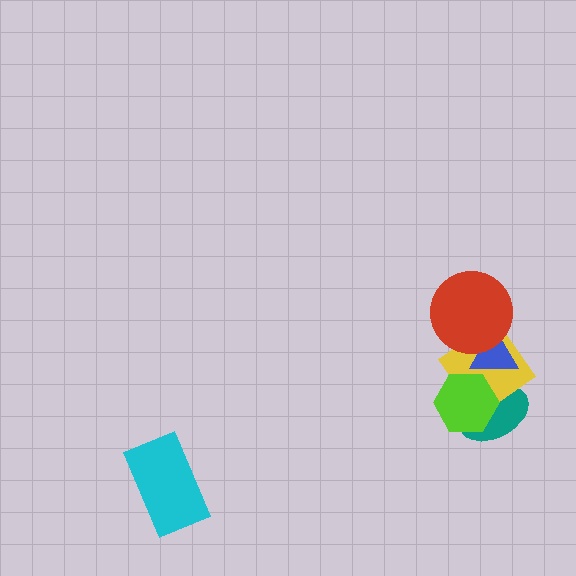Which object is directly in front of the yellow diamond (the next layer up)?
The lime hexagon is directly in front of the yellow diamond.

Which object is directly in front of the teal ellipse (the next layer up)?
The yellow diamond is directly in front of the teal ellipse.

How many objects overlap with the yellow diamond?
4 objects overlap with the yellow diamond.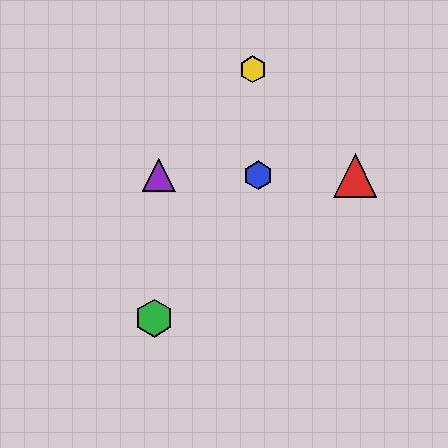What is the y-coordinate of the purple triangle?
The purple triangle is at y≈175.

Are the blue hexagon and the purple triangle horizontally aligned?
Yes, both are at y≈175.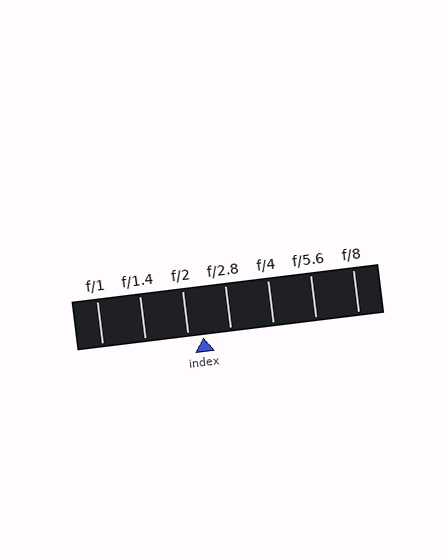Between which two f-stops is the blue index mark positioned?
The index mark is between f/2 and f/2.8.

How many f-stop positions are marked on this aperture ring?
There are 7 f-stop positions marked.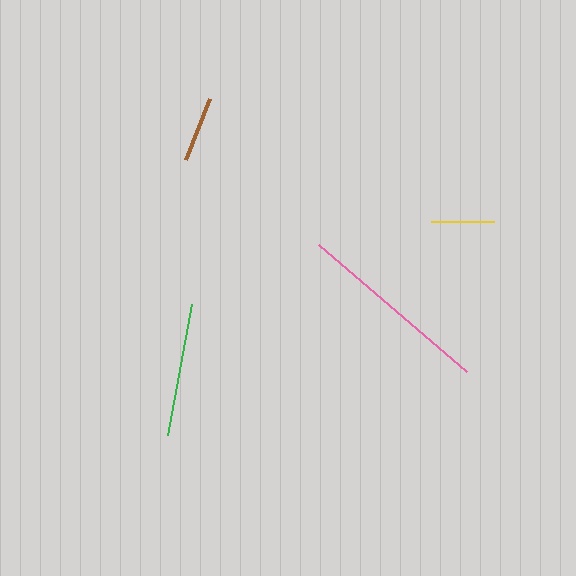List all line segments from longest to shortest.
From longest to shortest: pink, green, brown, yellow.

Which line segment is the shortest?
The yellow line is the shortest at approximately 63 pixels.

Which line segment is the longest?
The pink line is the longest at approximately 195 pixels.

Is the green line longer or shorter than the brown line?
The green line is longer than the brown line.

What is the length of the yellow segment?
The yellow segment is approximately 63 pixels long.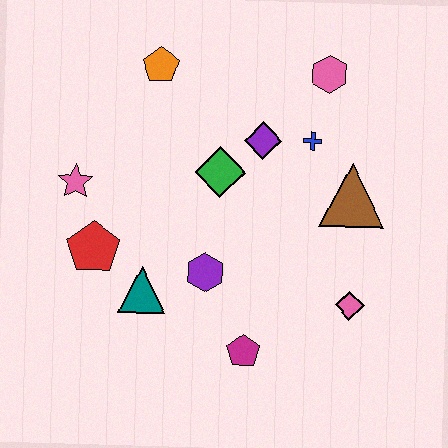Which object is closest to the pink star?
The red pentagon is closest to the pink star.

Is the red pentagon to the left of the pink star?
No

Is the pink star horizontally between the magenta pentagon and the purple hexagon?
No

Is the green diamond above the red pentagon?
Yes